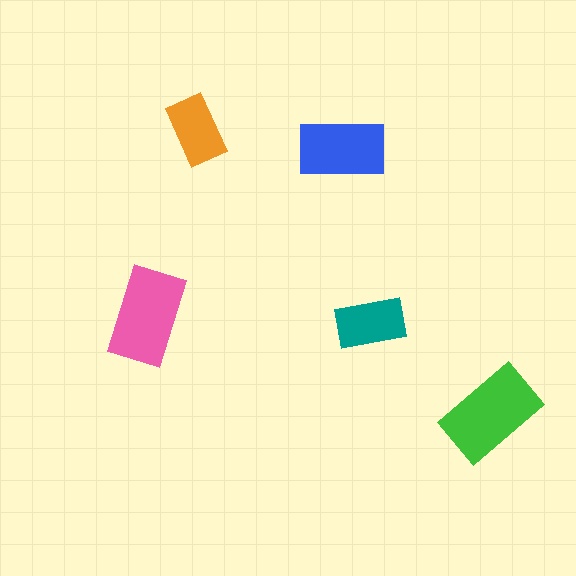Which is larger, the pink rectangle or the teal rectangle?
The pink one.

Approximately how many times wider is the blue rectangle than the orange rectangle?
About 1.5 times wider.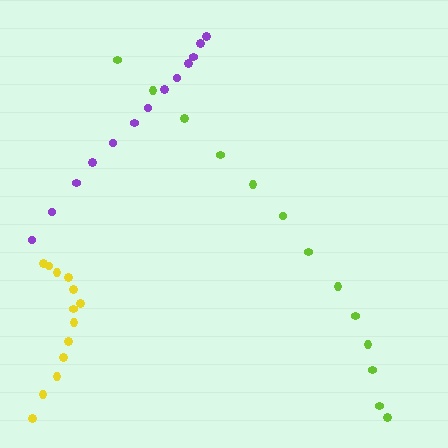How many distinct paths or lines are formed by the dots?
There are 3 distinct paths.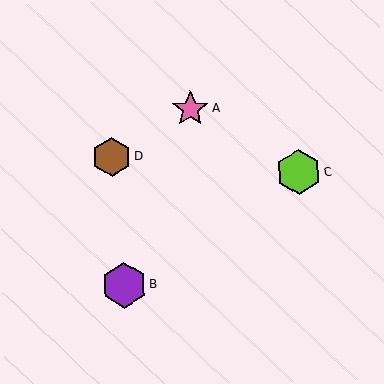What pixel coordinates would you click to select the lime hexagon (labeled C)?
Click at (299, 172) to select the lime hexagon C.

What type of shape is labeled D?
Shape D is a brown hexagon.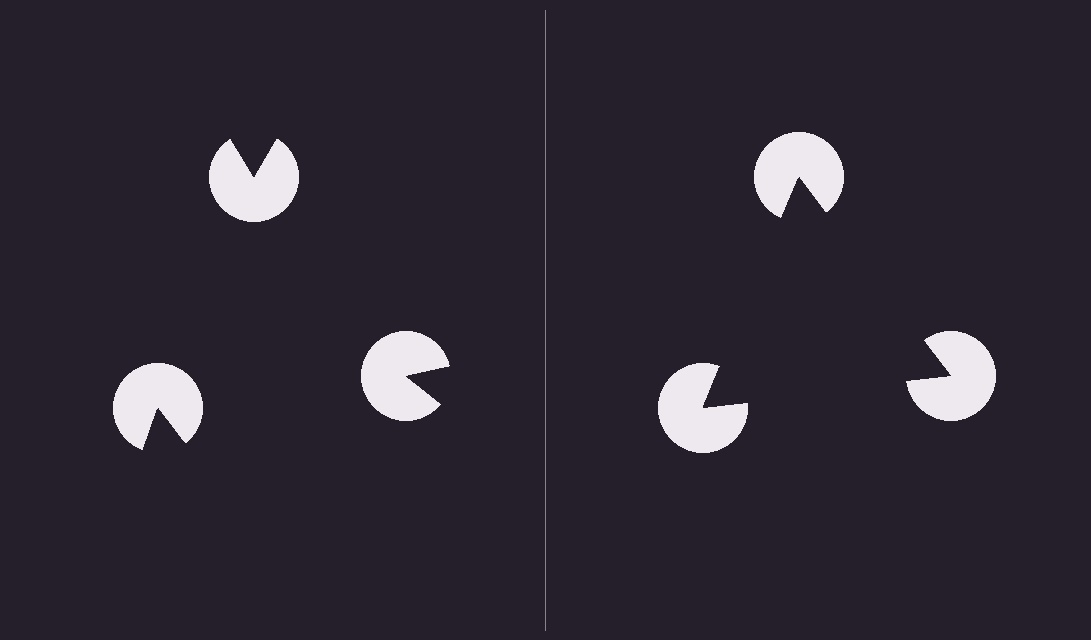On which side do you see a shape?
An illusory triangle appears on the right side. On the left side the wedge cuts are rotated, so no coherent shape forms.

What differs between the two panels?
The pac-man discs are positioned identically on both sides; only the wedge orientations differ. On the right they align to a triangle; on the left they are misaligned.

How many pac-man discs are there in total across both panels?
6 — 3 on each side.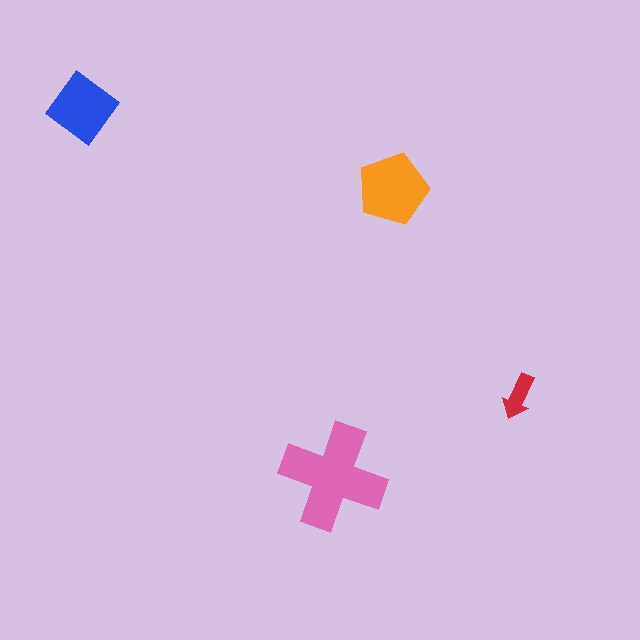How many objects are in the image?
There are 4 objects in the image.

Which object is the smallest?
The red arrow.